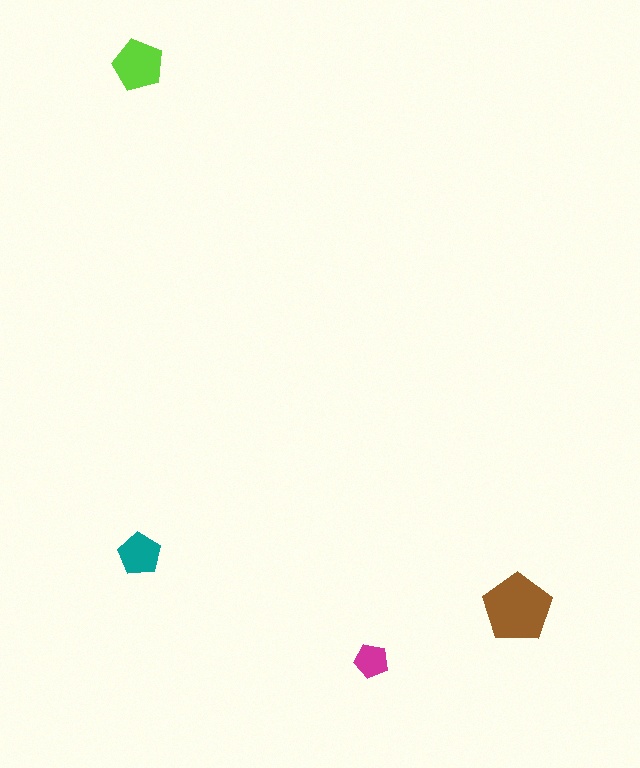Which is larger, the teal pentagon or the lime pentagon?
The lime one.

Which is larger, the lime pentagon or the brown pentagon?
The brown one.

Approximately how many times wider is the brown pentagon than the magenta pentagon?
About 2 times wider.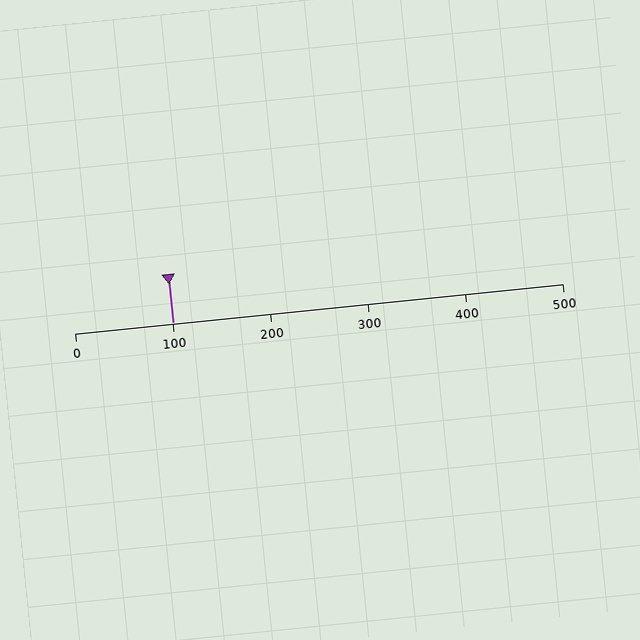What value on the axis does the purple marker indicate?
The marker indicates approximately 100.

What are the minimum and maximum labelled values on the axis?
The axis runs from 0 to 500.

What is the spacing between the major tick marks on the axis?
The major ticks are spaced 100 apart.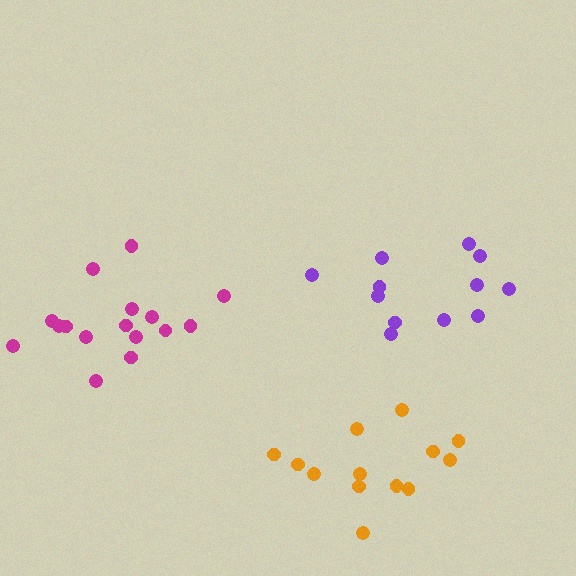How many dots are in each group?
Group 1: 13 dots, Group 2: 16 dots, Group 3: 12 dots (41 total).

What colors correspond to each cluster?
The clusters are colored: orange, magenta, purple.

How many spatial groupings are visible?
There are 3 spatial groupings.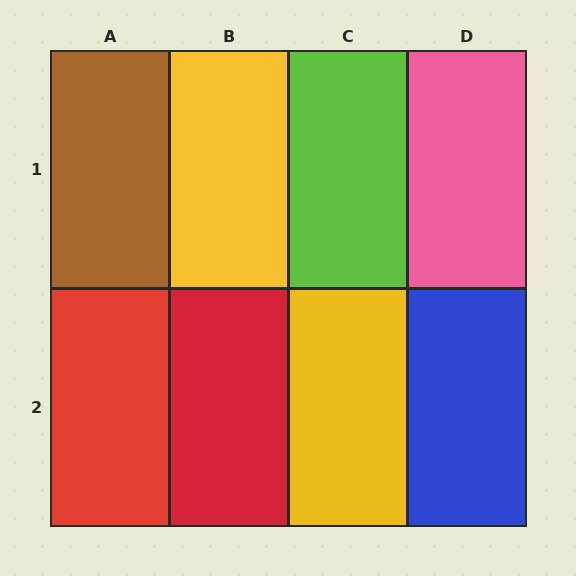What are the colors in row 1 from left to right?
Brown, yellow, lime, pink.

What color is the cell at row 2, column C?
Yellow.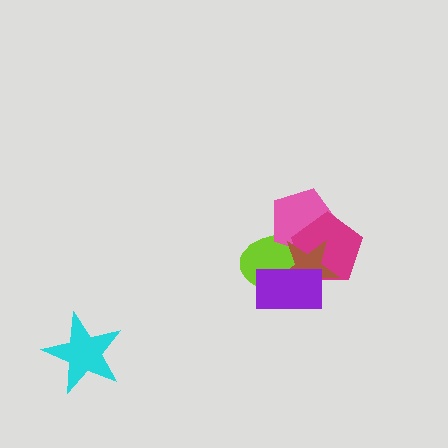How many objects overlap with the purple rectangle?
3 objects overlap with the purple rectangle.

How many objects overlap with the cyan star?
0 objects overlap with the cyan star.